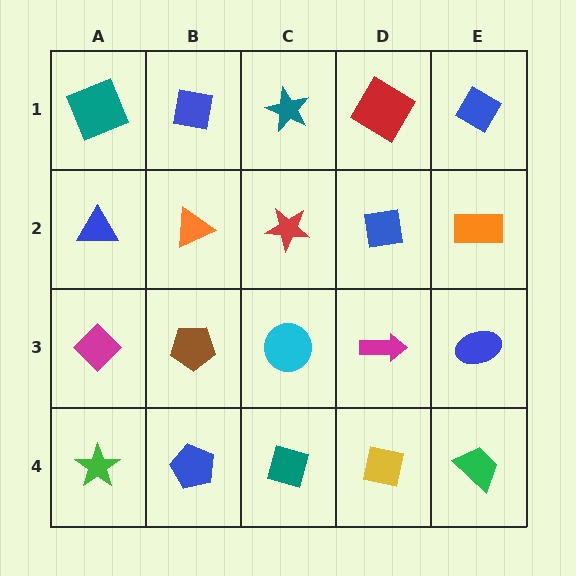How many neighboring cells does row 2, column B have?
4.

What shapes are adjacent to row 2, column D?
A red diamond (row 1, column D), a magenta arrow (row 3, column D), a red star (row 2, column C), an orange rectangle (row 2, column E).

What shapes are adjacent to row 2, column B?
A blue square (row 1, column B), a brown pentagon (row 3, column B), a blue triangle (row 2, column A), a red star (row 2, column C).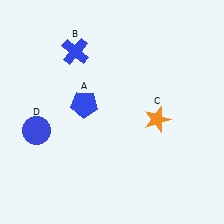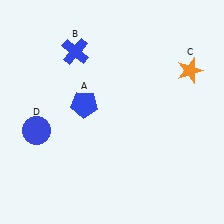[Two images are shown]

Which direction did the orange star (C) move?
The orange star (C) moved up.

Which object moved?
The orange star (C) moved up.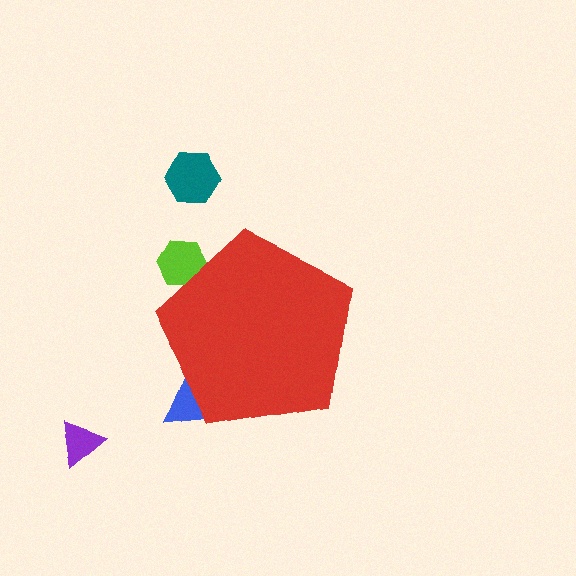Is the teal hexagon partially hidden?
No, the teal hexagon is fully visible.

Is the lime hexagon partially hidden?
Yes, the lime hexagon is partially hidden behind the red pentagon.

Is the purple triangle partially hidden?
No, the purple triangle is fully visible.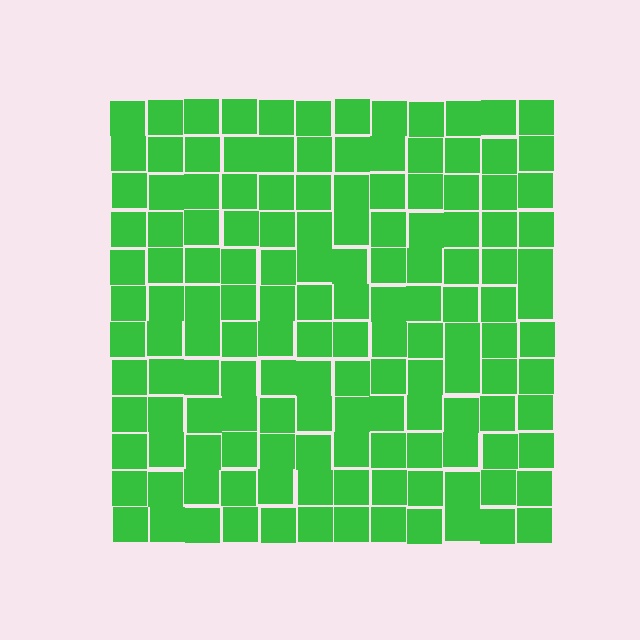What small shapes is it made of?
It is made of small squares.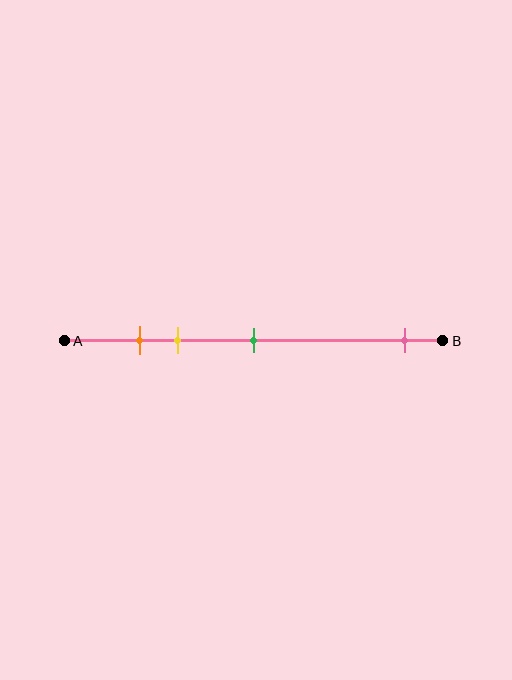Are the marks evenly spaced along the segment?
No, the marks are not evenly spaced.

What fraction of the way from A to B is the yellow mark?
The yellow mark is approximately 30% (0.3) of the way from A to B.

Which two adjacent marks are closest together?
The orange and yellow marks are the closest adjacent pair.